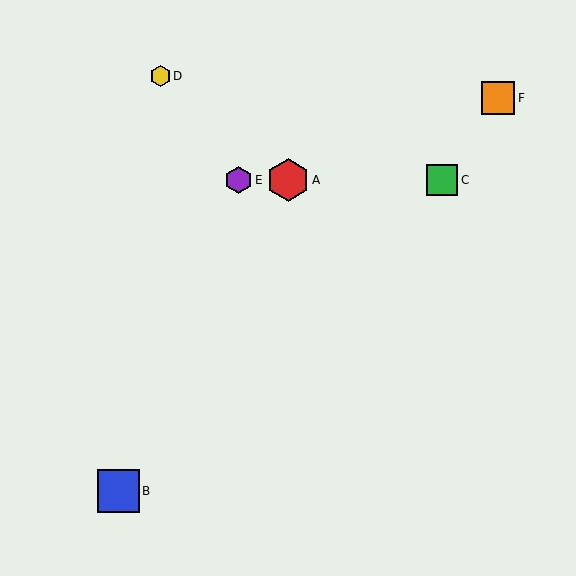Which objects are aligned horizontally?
Objects A, C, E are aligned horizontally.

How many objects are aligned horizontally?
3 objects (A, C, E) are aligned horizontally.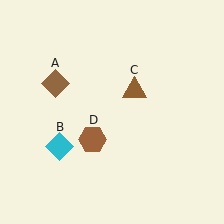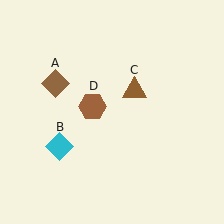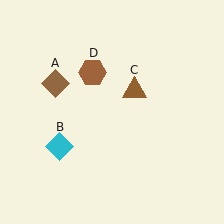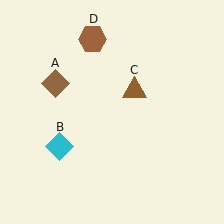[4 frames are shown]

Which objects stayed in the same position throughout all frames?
Brown diamond (object A) and cyan diamond (object B) and brown triangle (object C) remained stationary.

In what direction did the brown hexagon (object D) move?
The brown hexagon (object D) moved up.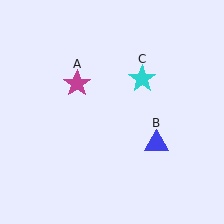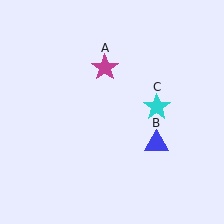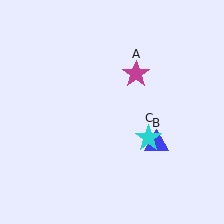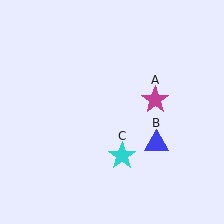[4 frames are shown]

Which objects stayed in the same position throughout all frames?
Blue triangle (object B) remained stationary.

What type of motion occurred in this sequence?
The magenta star (object A), cyan star (object C) rotated clockwise around the center of the scene.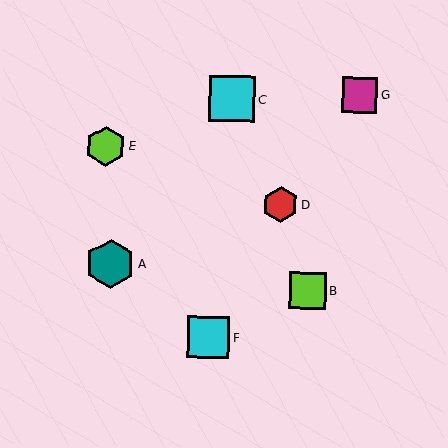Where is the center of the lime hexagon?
The center of the lime hexagon is at (106, 146).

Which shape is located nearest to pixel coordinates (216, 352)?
The cyan square (labeled F) at (208, 337) is nearest to that location.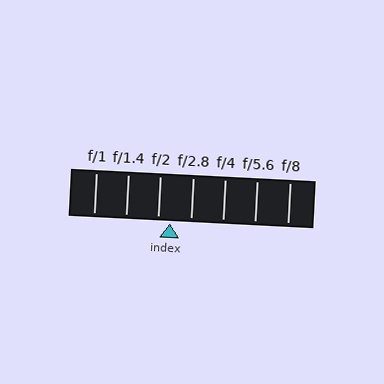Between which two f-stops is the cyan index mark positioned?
The index mark is between f/2 and f/2.8.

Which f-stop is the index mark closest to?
The index mark is closest to f/2.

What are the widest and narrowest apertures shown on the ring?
The widest aperture shown is f/1 and the narrowest is f/8.